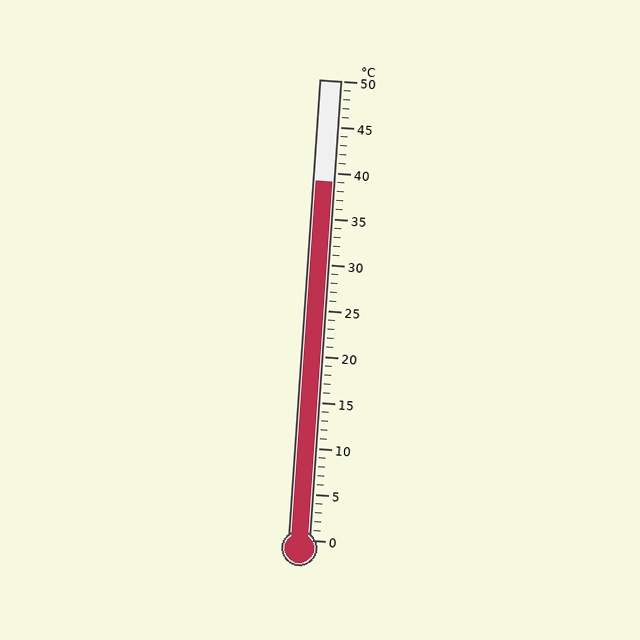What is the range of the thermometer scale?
The thermometer scale ranges from 0°C to 50°C.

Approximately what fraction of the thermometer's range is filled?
The thermometer is filled to approximately 80% of its range.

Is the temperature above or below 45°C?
The temperature is below 45°C.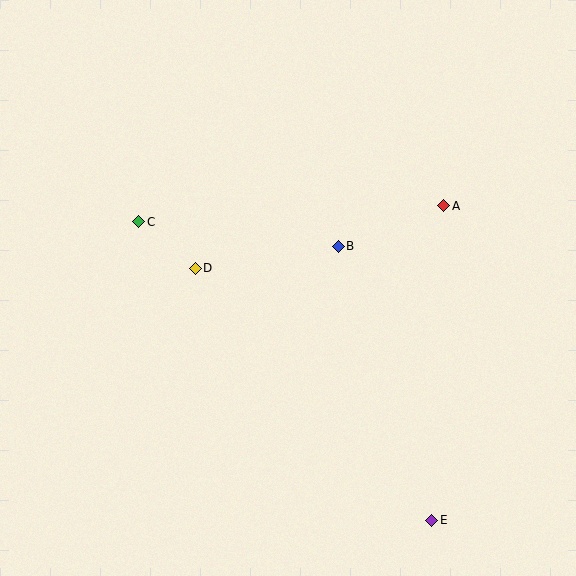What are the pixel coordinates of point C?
Point C is at (139, 222).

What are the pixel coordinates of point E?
Point E is at (432, 520).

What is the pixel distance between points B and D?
The distance between B and D is 144 pixels.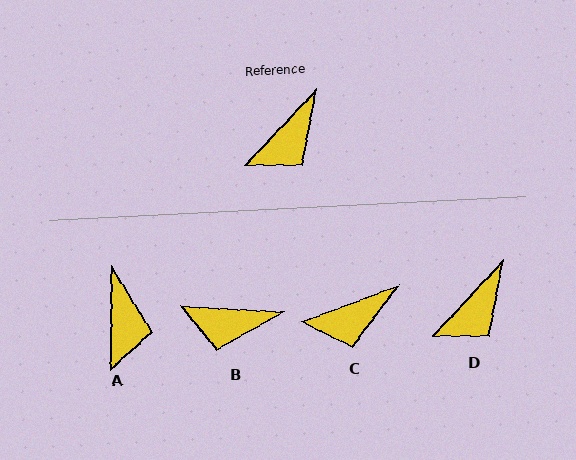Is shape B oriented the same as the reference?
No, it is off by about 50 degrees.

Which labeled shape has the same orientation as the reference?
D.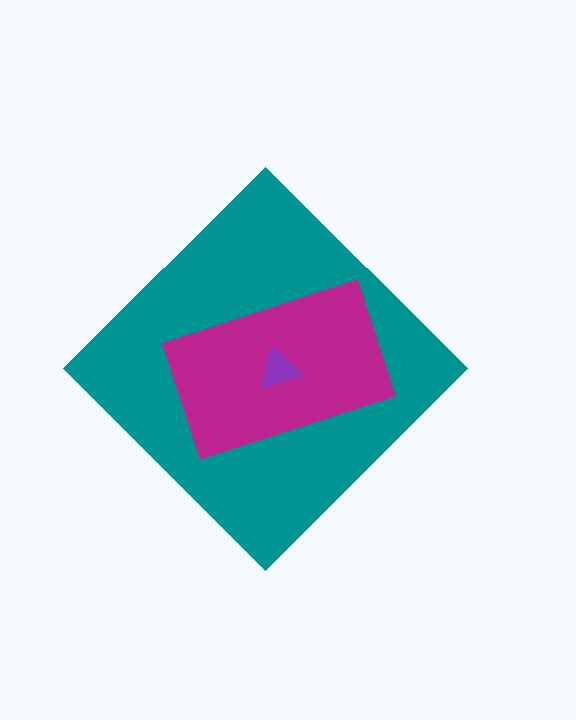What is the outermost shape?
The teal diamond.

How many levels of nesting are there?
3.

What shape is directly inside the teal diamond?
The magenta rectangle.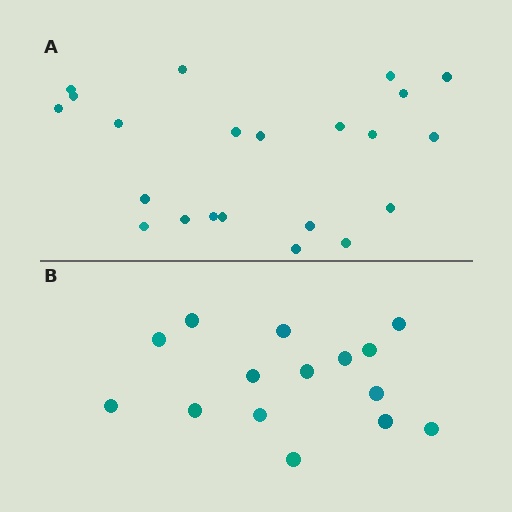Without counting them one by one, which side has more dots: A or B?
Region A (the top region) has more dots.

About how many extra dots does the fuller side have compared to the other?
Region A has roughly 8 or so more dots than region B.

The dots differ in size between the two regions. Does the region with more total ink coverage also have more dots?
No. Region B has more total ink coverage because its dots are larger, but region A actually contains more individual dots. Total area can be misleading — the number of items is what matters here.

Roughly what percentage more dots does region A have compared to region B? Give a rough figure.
About 45% more.